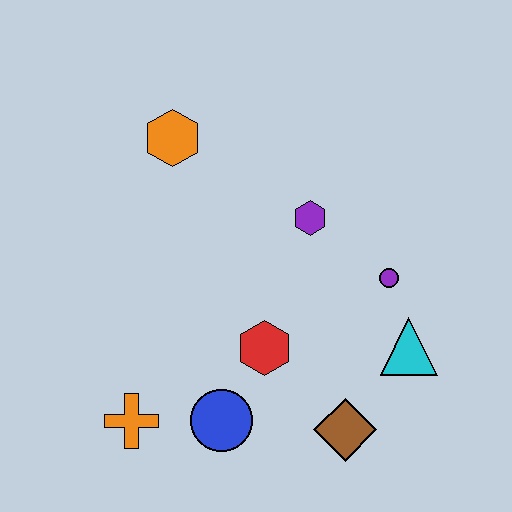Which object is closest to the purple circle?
The cyan triangle is closest to the purple circle.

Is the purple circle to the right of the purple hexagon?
Yes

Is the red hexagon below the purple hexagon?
Yes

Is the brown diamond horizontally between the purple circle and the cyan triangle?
No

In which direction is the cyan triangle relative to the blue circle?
The cyan triangle is to the right of the blue circle.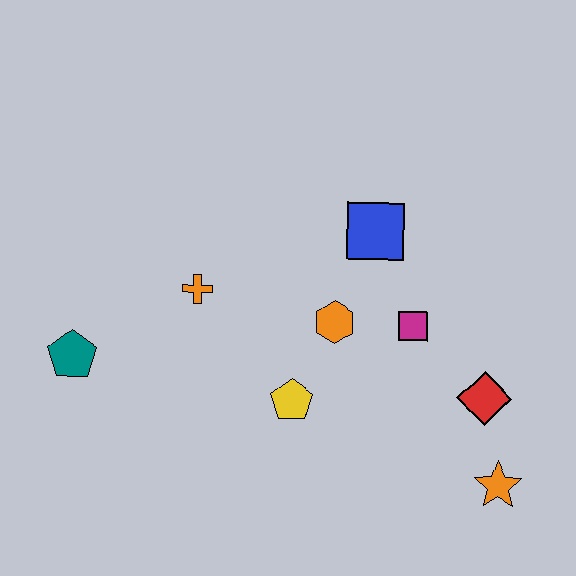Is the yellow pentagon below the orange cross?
Yes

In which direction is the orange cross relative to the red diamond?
The orange cross is to the left of the red diamond.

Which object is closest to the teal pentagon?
The orange cross is closest to the teal pentagon.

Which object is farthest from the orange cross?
The orange star is farthest from the orange cross.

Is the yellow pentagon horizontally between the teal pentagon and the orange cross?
No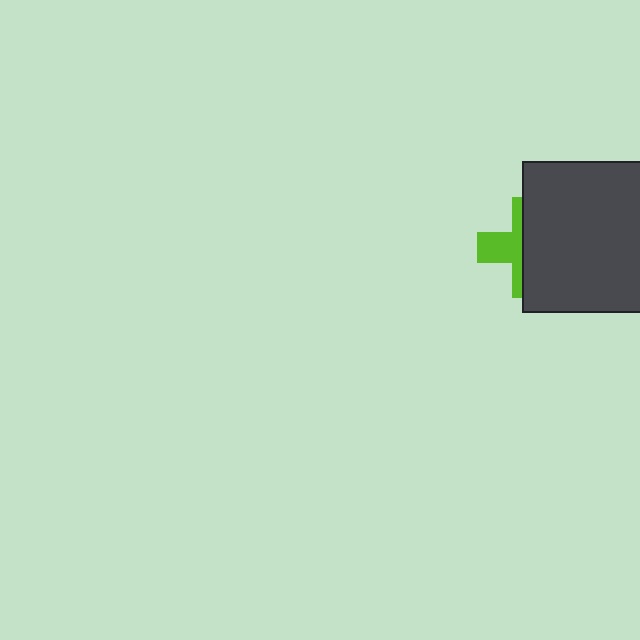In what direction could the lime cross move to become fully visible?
The lime cross could move left. That would shift it out from behind the dark gray square entirely.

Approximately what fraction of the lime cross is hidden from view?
Roughly 61% of the lime cross is hidden behind the dark gray square.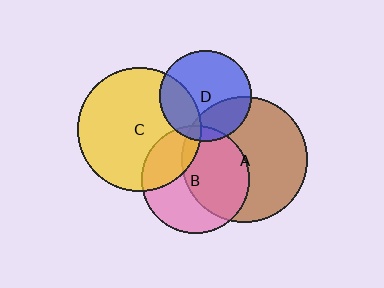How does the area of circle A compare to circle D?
Approximately 1.9 times.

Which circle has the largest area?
Circle A (brown).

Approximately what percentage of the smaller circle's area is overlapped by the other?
Approximately 50%.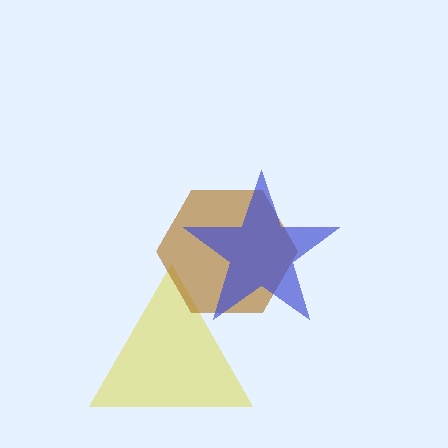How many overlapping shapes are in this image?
There are 3 overlapping shapes in the image.